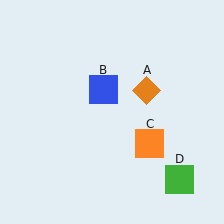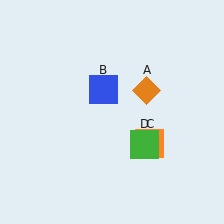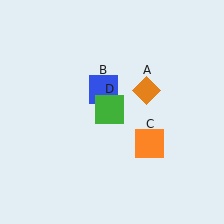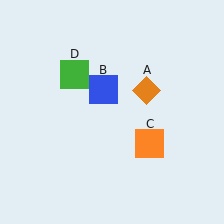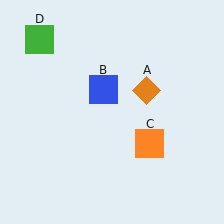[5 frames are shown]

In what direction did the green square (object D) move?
The green square (object D) moved up and to the left.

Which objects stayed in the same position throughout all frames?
Orange diamond (object A) and blue square (object B) and orange square (object C) remained stationary.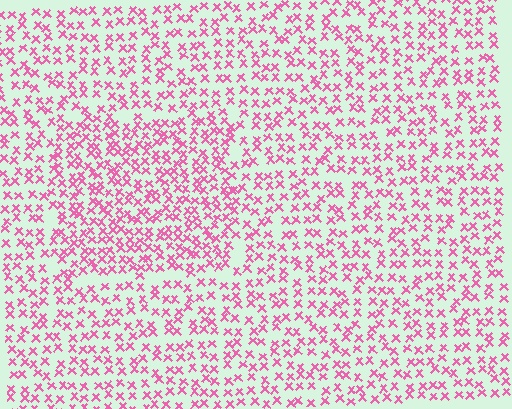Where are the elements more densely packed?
The elements are more densely packed inside the rectangle boundary.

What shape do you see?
I see a rectangle.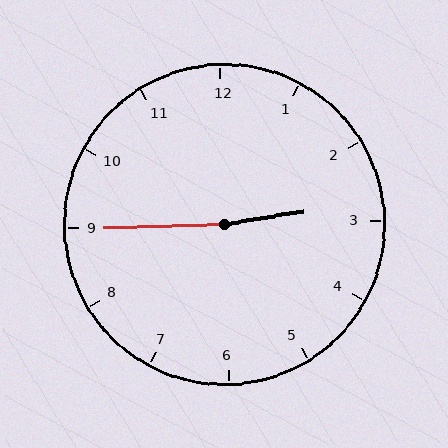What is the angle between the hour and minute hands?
Approximately 172 degrees.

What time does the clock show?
2:45.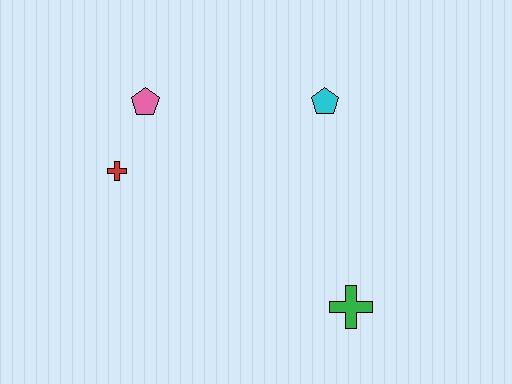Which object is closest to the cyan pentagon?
The pink pentagon is closest to the cyan pentagon.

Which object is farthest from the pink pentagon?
The green cross is farthest from the pink pentagon.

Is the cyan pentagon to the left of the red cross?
No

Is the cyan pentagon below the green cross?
No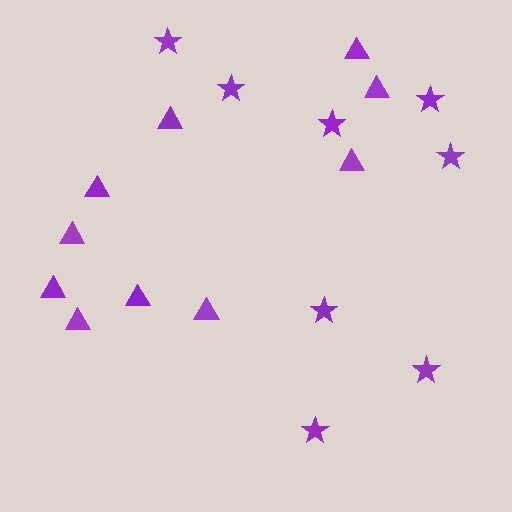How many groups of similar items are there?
There are 2 groups: one group of stars (8) and one group of triangles (10).